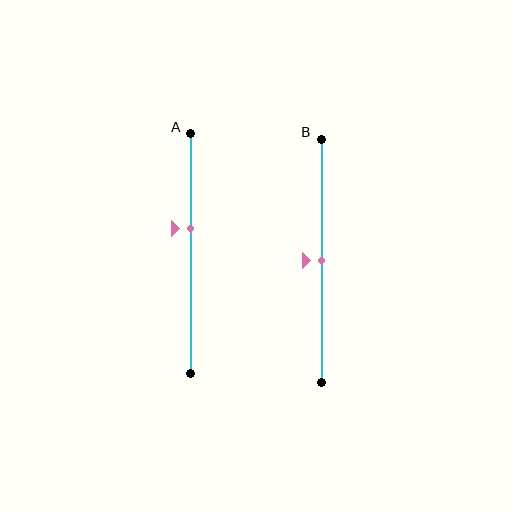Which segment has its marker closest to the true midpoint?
Segment B has its marker closest to the true midpoint.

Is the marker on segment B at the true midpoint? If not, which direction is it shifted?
Yes, the marker on segment B is at the true midpoint.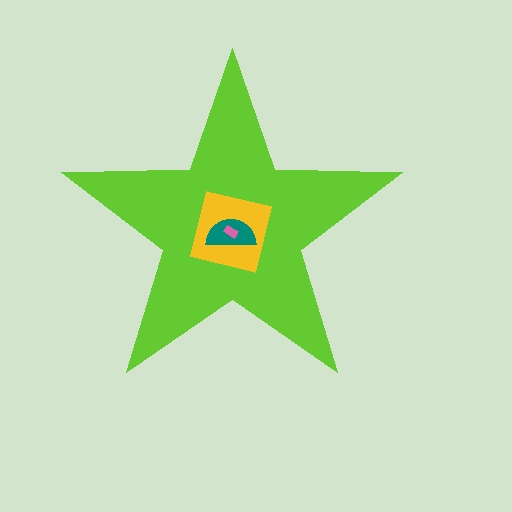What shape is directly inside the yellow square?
The teal semicircle.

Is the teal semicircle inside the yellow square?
Yes.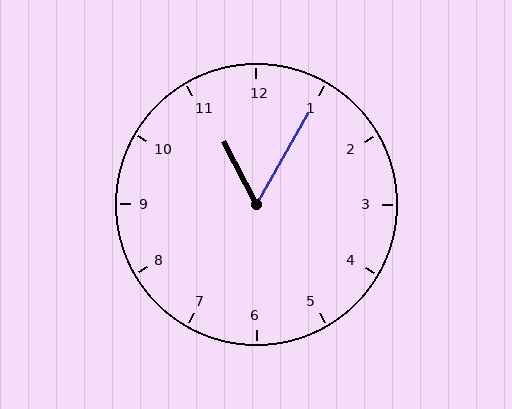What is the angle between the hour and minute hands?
Approximately 58 degrees.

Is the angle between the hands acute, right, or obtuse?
It is acute.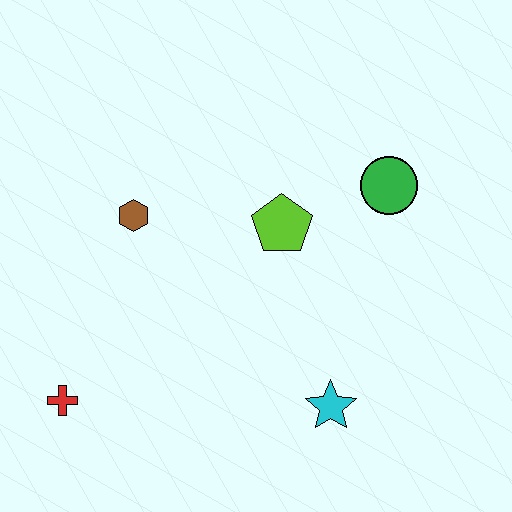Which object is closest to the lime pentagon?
The green circle is closest to the lime pentagon.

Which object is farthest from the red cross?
The green circle is farthest from the red cross.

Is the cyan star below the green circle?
Yes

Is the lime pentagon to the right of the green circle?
No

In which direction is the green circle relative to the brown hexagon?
The green circle is to the right of the brown hexagon.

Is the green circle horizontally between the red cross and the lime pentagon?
No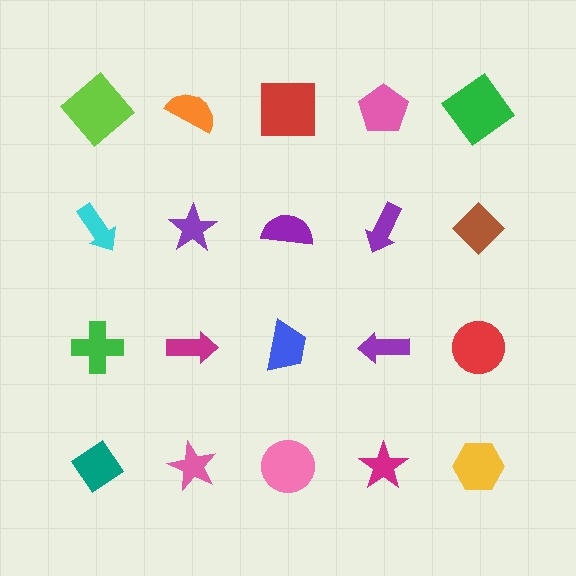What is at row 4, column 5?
A yellow hexagon.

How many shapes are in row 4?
5 shapes.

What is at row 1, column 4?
A pink pentagon.